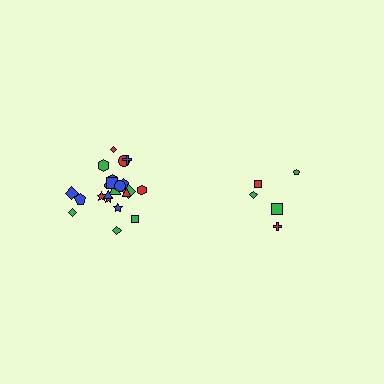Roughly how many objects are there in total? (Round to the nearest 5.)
Roughly 25 objects in total.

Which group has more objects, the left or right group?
The left group.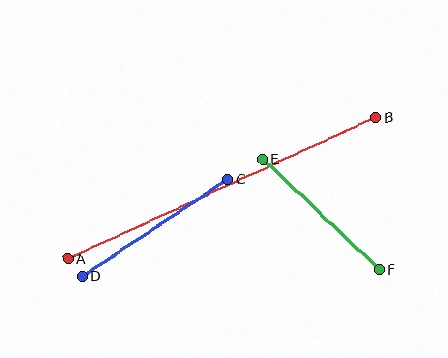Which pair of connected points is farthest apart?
Points A and B are farthest apart.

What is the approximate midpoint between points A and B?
The midpoint is at approximately (222, 188) pixels.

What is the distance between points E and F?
The distance is approximately 160 pixels.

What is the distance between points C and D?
The distance is approximately 174 pixels.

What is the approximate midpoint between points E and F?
The midpoint is at approximately (321, 215) pixels.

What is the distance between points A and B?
The distance is approximately 338 pixels.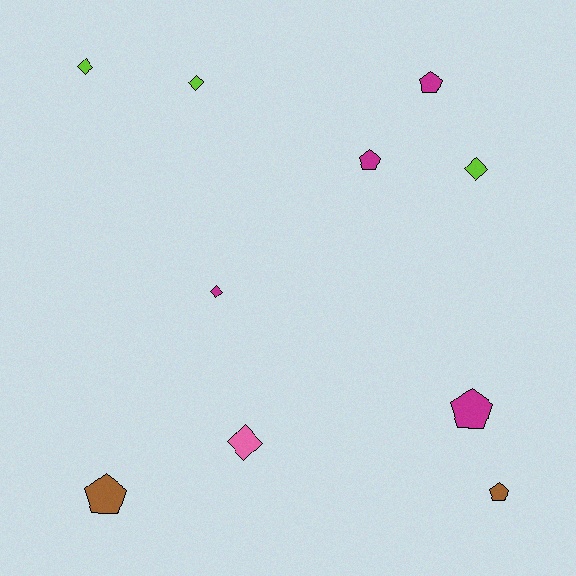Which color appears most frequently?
Magenta, with 4 objects.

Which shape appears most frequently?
Pentagon, with 5 objects.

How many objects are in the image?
There are 10 objects.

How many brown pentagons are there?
There are 2 brown pentagons.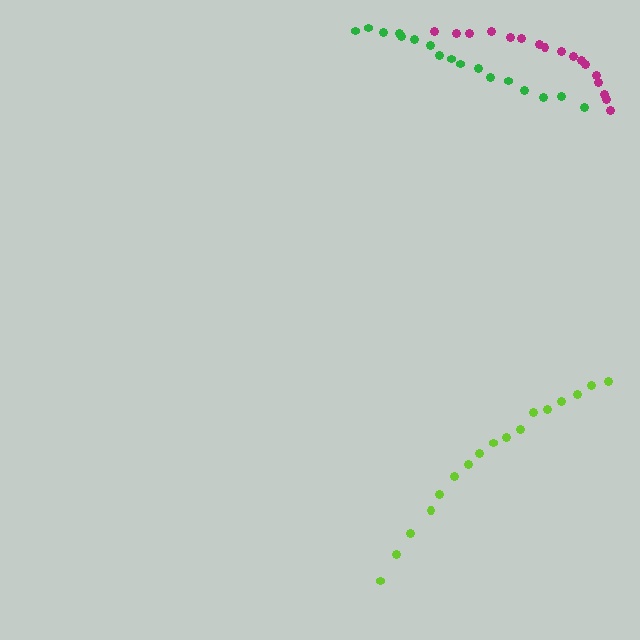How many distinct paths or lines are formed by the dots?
There are 3 distinct paths.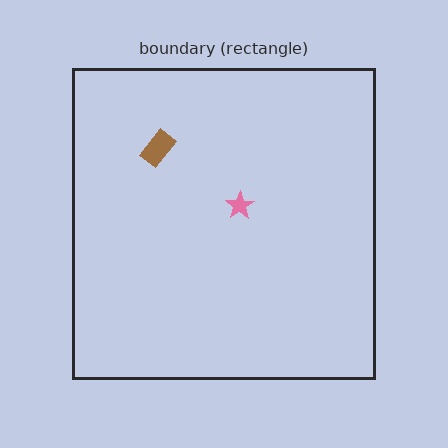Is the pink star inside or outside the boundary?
Inside.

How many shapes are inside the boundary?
2 inside, 0 outside.